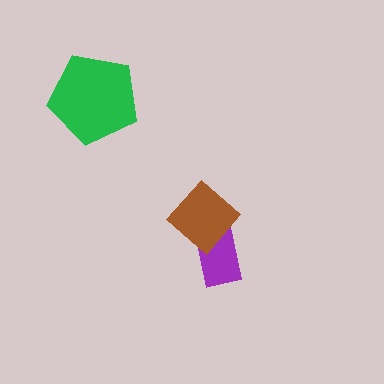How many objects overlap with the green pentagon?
0 objects overlap with the green pentagon.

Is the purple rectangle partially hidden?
Yes, it is partially covered by another shape.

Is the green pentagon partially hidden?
No, no other shape covers it.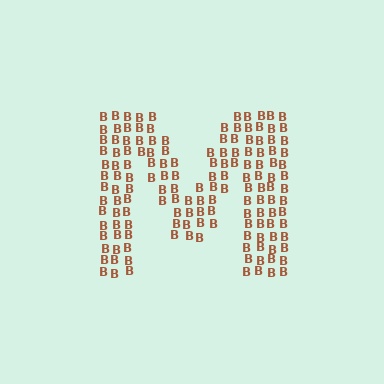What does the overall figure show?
The overall figure shows the letter M.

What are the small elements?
The small elements are letter B's.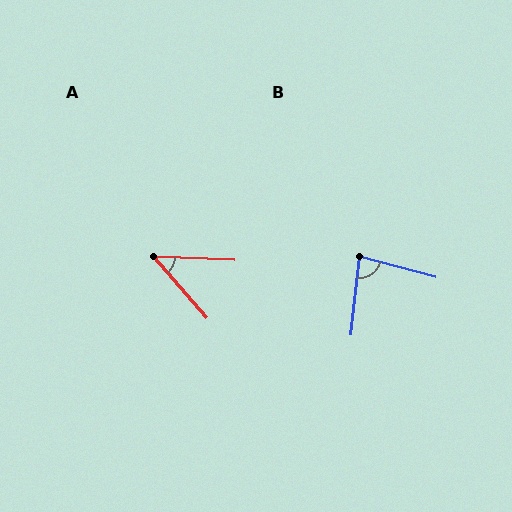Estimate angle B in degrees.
Approximately 81 degrees.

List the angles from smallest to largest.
A (47°), B (81°).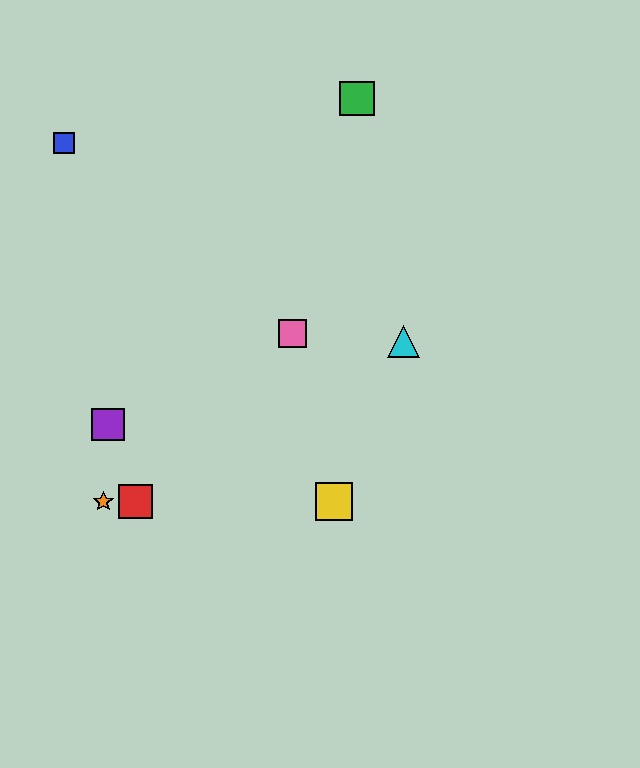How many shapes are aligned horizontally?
3 shapes (the red square, the yellow square, the orange star) are aligned horizontally.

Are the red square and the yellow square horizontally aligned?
Yes, both are at y≈502.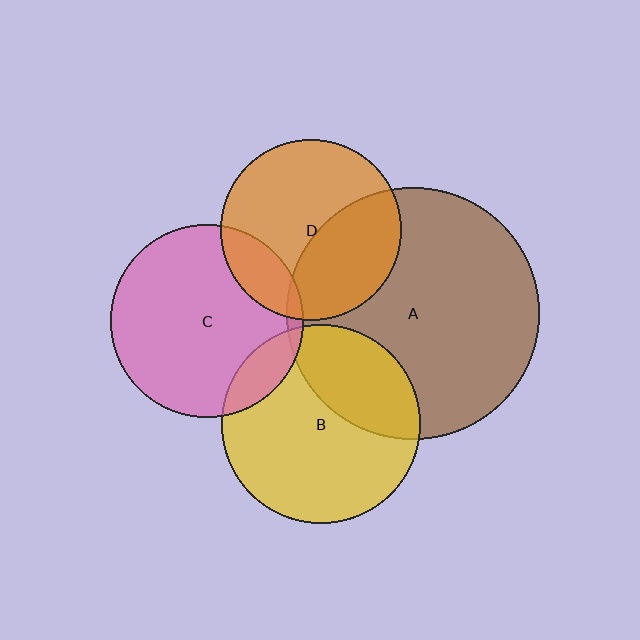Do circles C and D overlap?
Yes.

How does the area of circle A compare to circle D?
Approximately 1.9 times.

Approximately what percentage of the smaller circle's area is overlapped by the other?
Approximately 15%.